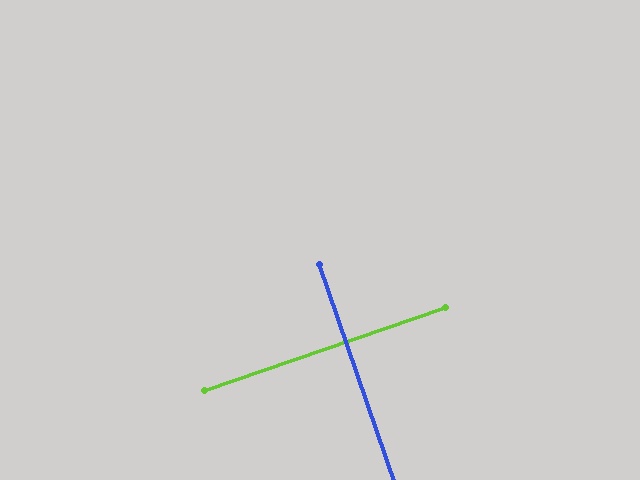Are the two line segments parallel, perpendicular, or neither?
Perpendicular — they meet at approximately 90°.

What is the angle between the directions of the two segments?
Approximately 90 degrees.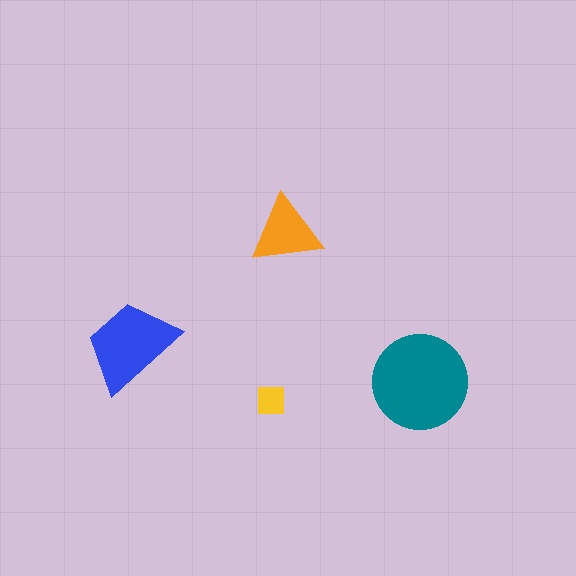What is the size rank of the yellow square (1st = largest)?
4th.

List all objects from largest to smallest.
The teal circle, the blue trapezoid, the orange triangle, the yellow square.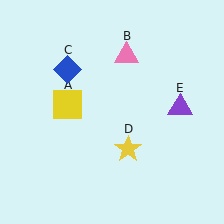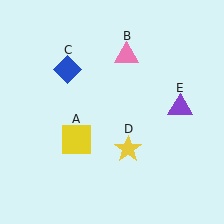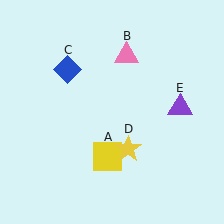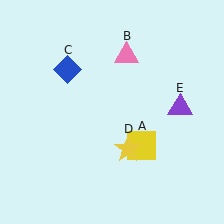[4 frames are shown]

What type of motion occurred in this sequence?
The yellow square (object A) rotated counterclockwise around the center of the scene.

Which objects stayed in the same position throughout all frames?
Pink triangle (object B) and blue diamond (object C) and yellow star (object D) and purple triangle (object E) remained stationary.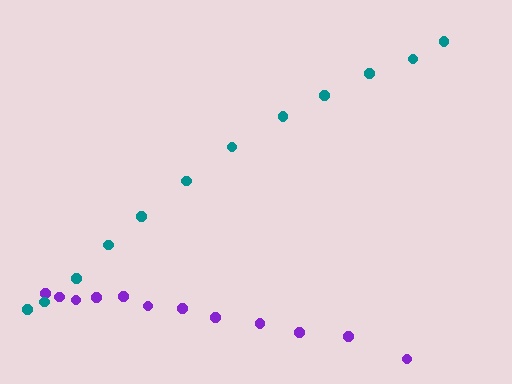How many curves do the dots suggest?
There are 2 distinct paths.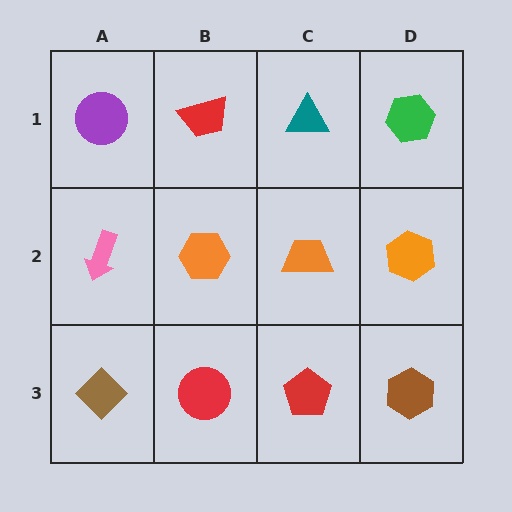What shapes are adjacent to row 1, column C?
An orange trapezoid (row 2, column C), a red trapezoid (row 1, column B), a green hexagon (row 1, column D).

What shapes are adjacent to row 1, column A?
A pink arrow (row 2, column A), a red trapezoid (row 1, column B).